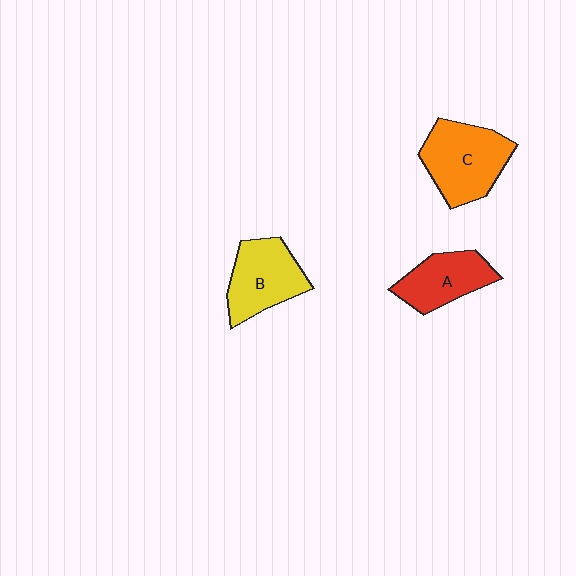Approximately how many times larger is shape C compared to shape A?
Approximately 1.4 times.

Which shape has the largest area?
Shape C (orange).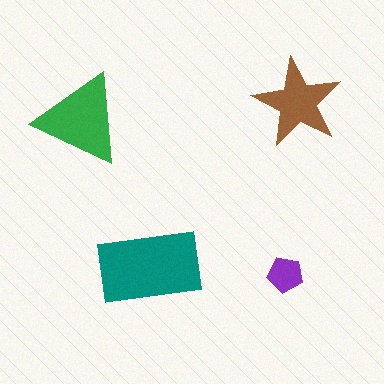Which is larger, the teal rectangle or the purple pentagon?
The teal rectangle.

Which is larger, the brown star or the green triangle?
The green triangle.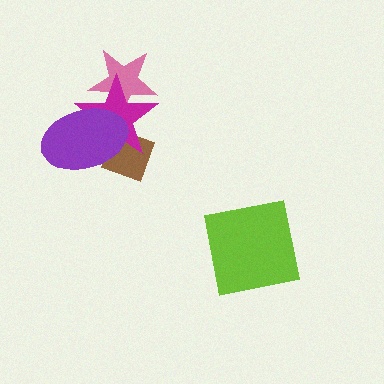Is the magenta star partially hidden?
Yes, it is partially covered by another shape.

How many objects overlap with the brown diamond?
2 objects overlap with the brown diamond.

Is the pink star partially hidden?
Yes, it is partially covered by another shape.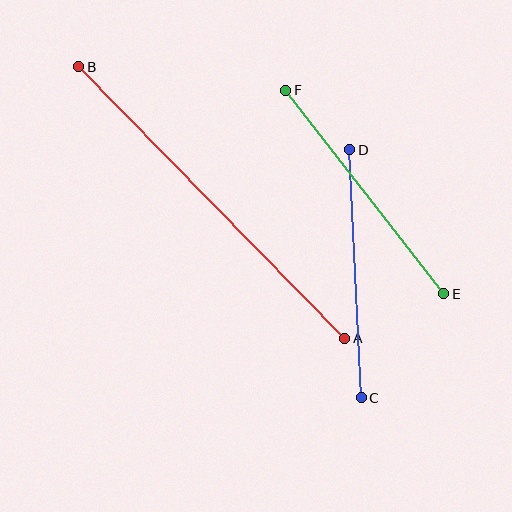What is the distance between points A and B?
The distance is approximately 380 pixels.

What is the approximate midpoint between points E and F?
The midpoint is at approximately (365, 192) pixels.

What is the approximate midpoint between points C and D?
The midpoint is at approximately (355, 274) pixels.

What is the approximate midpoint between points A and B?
The midpoint is at approximately (212, 203) pixels.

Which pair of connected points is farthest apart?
Points A and B are farthest apart.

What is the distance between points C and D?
The distance is approximately 248 pixels.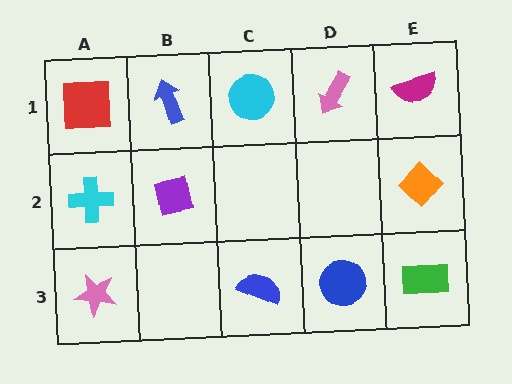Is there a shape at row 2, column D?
No, that cell is empty.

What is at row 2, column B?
A purple square.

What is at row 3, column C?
A blue semicircle.